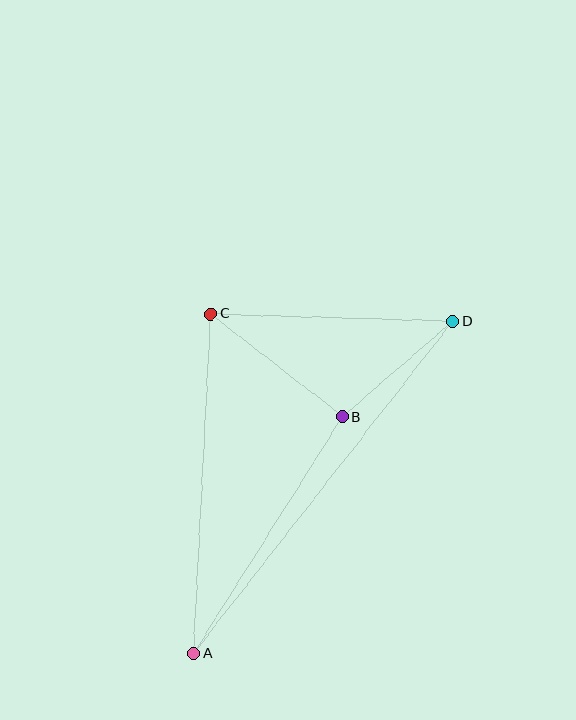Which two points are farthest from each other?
Points A and D are farthest from each other.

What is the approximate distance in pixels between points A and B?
The distance between A and B is approximately 279 pixels.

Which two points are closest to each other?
Points B and D are closest to each other.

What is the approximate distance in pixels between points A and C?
The distance between A and C is approximately 340 pixels.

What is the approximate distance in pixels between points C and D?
The distance between C and D is approximately 242 pixels.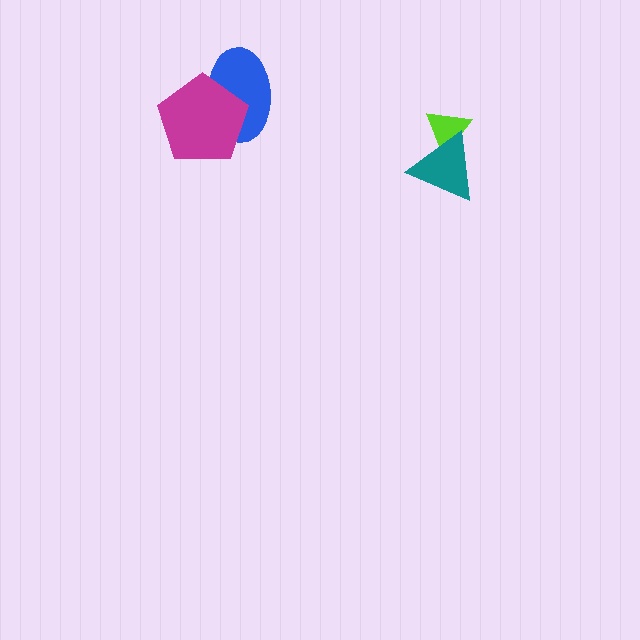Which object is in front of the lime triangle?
The teal triangle is in front of the lime triangle.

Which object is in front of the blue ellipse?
The magenta pentagon is in front of the blue ellipse.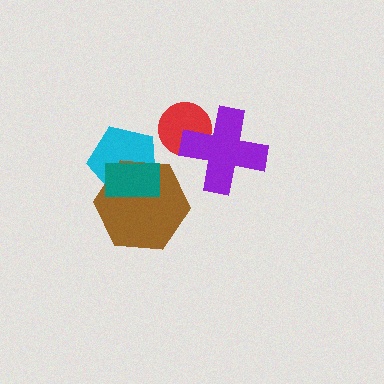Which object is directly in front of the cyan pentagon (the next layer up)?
The brown hexagon is directly in front of the cyan pentagon.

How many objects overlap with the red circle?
1 object overlaps with the red circle.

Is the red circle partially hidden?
Yes, it is partially covered by another shape.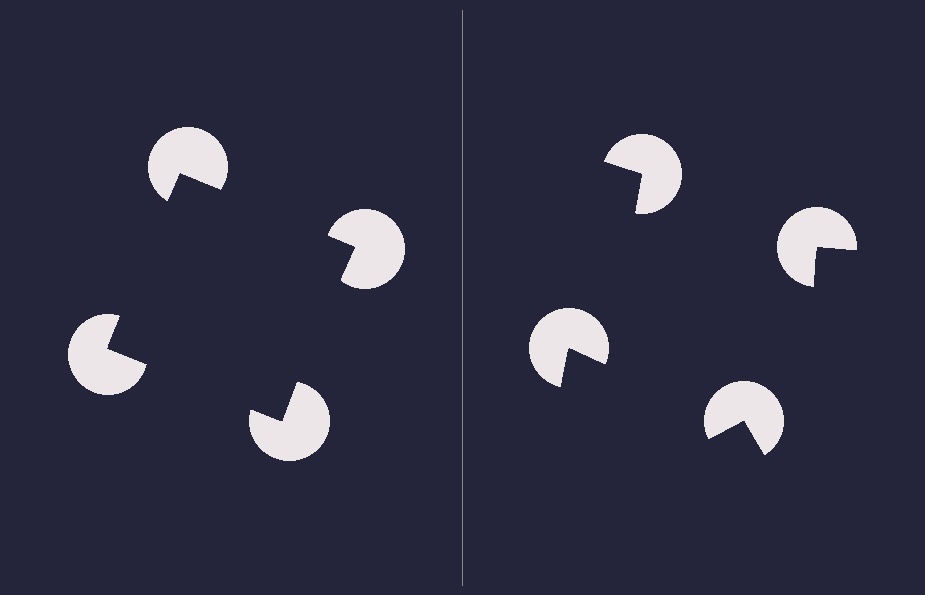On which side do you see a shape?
An illusory square appears on the left side. On the right side the wedge cuts are rotated, so no coherent shape forms.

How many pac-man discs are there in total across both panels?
8 — 4 on each side.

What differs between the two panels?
The pac-man discs are positioned identically on both sides; only the wedge orientations differ. On the left they align to a square; on the right they are misaligned.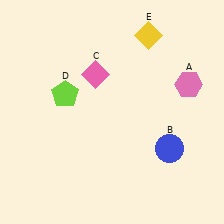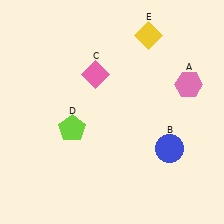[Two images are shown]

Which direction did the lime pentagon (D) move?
The lime pentagon (D) moved down.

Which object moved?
The lime pentagon (D) moved down.